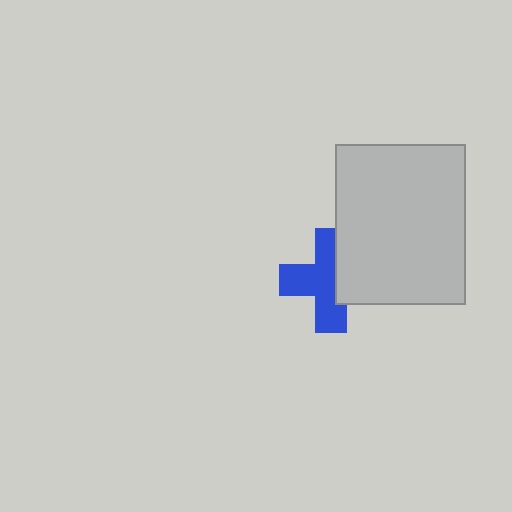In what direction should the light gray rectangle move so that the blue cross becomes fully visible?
The light gray rectangle should move right. That is the shortest direction to clear the overlap and leave the blue cross fully visible.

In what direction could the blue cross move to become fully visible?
The blue cross could move left. That would shift it out from behind the light gray rectangle entirely.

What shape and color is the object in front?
The object in front is a light gray rectangle.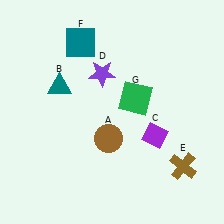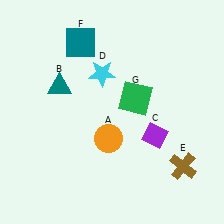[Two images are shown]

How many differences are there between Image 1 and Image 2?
There are 2 differences between the two images.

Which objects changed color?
A changed from brown to orange. D changed from purple to cyan.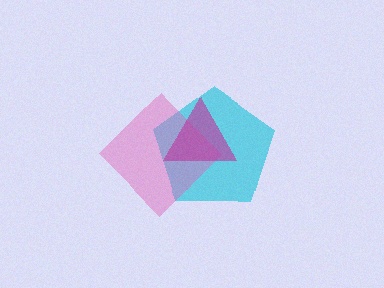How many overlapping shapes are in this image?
There are 3 overlapping shapes in the image.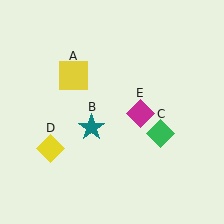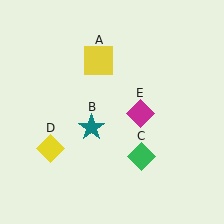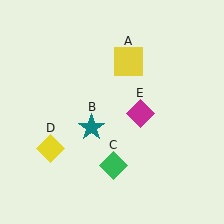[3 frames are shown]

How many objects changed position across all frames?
2 objects changed position: yellow square (object A), green diamond (object C).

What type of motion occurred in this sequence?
The yellow square (object A), green diamond (object C) rotated clockwise around the center of the scene.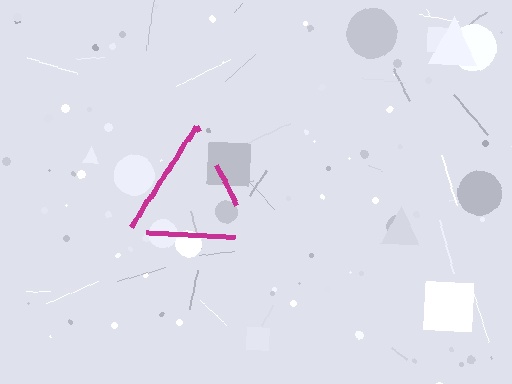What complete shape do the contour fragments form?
The contour fragments form a triangle.